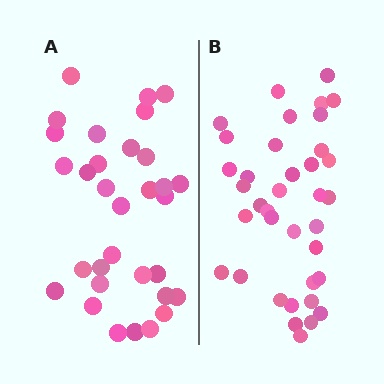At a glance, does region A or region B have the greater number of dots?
Region B (the right region) has more dots.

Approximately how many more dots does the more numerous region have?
Region B has about 5 more dots than region A.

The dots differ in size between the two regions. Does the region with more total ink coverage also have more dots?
No. Region A has more total ink coverage because its dots are larger, but region B actually contains more individual dots. Total area can be misleading — the number of items is what matters here.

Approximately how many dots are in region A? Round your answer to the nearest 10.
About 30 dots. (The exact count is 32, which rounds to 30.)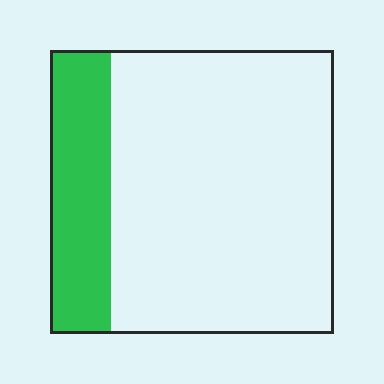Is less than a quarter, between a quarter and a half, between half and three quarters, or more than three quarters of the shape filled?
Less than a quarter.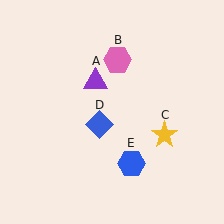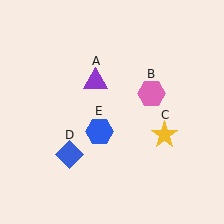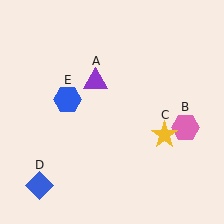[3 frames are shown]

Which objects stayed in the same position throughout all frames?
Purple triangle (object A) and yellow star (object C) remained stationary.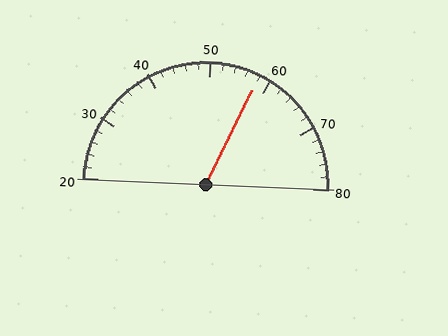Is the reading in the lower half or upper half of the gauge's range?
The reading is in the upper half of the range (20 to 80).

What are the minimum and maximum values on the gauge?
The gauge ranges from 20 to 80.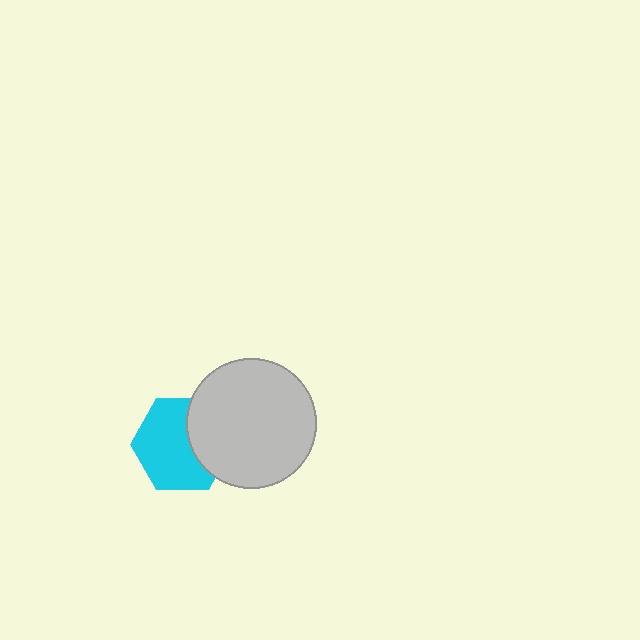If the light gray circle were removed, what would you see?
You would see the complete cyan hexagon.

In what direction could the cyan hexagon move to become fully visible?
The cyan hexagon could move left. That would shift it out from behind the light gray circle entirely.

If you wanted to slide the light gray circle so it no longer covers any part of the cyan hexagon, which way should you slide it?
Slide it right — that is the most direct way to separate the two shapes.